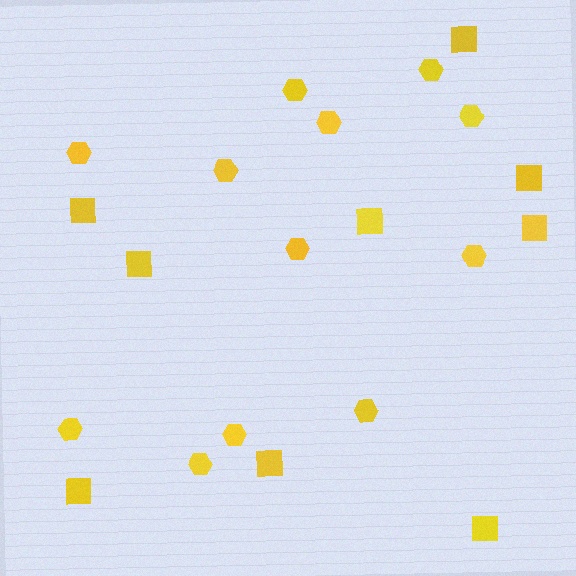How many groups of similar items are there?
There are 2 groups: one group of hexagons (12) and one group of squares (9).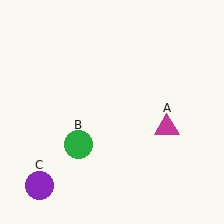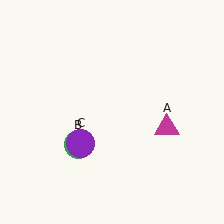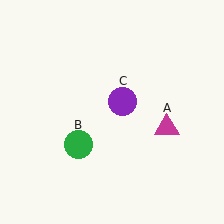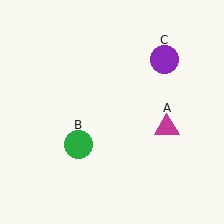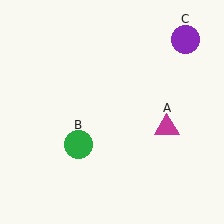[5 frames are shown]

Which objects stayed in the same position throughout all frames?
Magenta triangle (object A) and green circle (object B) remained stationary.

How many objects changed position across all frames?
1 object changed position: purple circle (object C).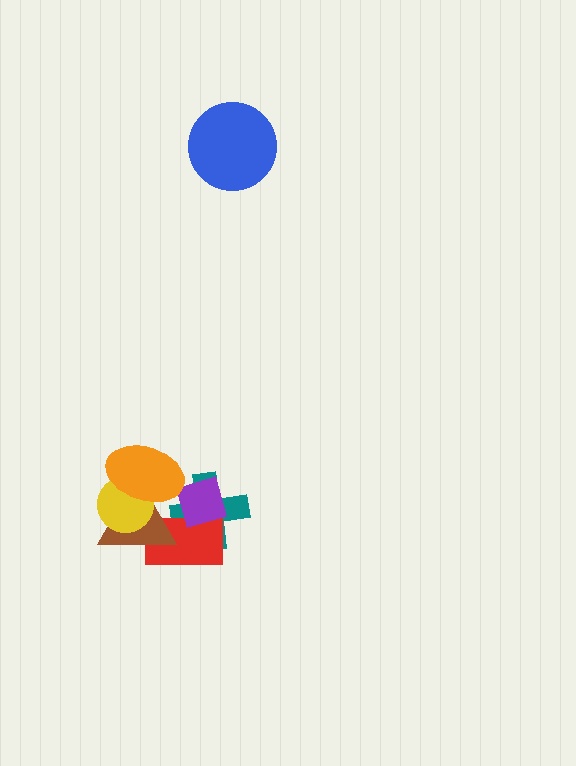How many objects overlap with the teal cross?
3 objects overlap with the teal cross.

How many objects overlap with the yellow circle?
2 objects overlap with the yellow circle.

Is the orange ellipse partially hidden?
No, no other shape covers it.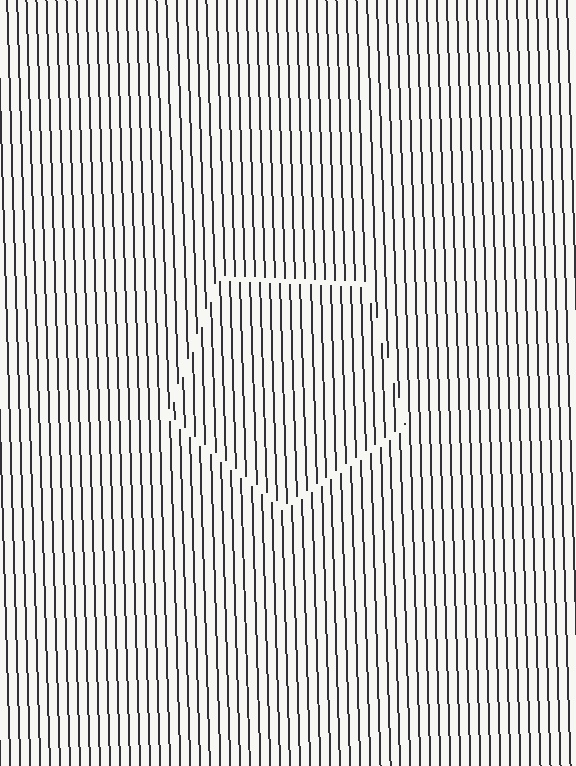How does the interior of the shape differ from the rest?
The interior of the shape contains the same grating, shifted by half a period — the contour is defined by the phase discontinuity where line-ends from the inner and outer gratings abut.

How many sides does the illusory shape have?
5 sides — the line-ends trace a pentagon.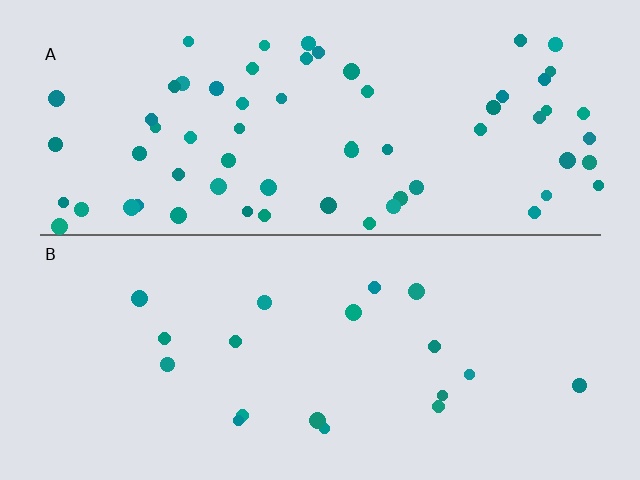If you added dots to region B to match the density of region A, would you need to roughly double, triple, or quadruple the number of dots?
Approximately triple.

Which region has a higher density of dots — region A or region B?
A (the top).